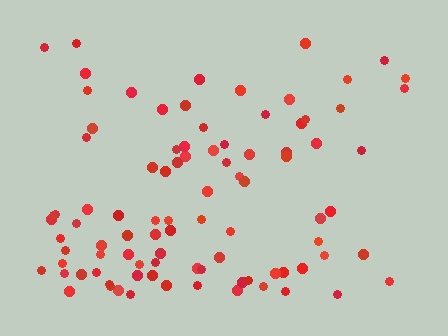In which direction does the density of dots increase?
From top to bottom, with the bottom side densest.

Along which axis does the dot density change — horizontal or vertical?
Vertical.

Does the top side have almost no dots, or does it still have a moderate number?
Still a moderate number, just noticeably fewer than the bottom.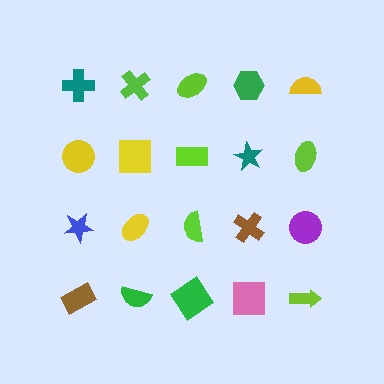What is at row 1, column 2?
A lime cross.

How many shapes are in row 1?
5 shapes.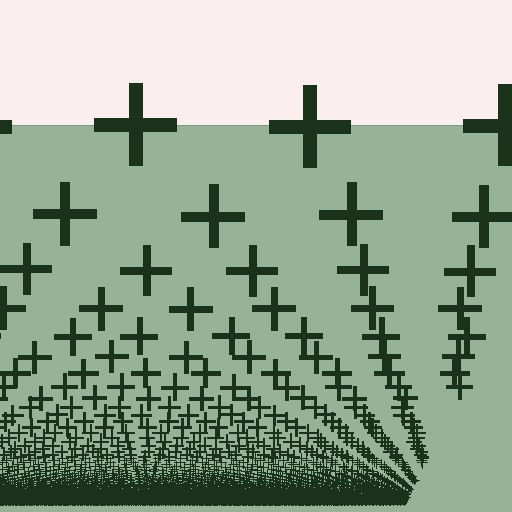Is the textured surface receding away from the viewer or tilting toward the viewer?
The surface appears to tilt toward the viewer. Texture elements get larger and sparser toward the top.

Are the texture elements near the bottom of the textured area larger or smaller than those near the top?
Smaller. The gradient is inverted — elements near the bottom are smaller and denser.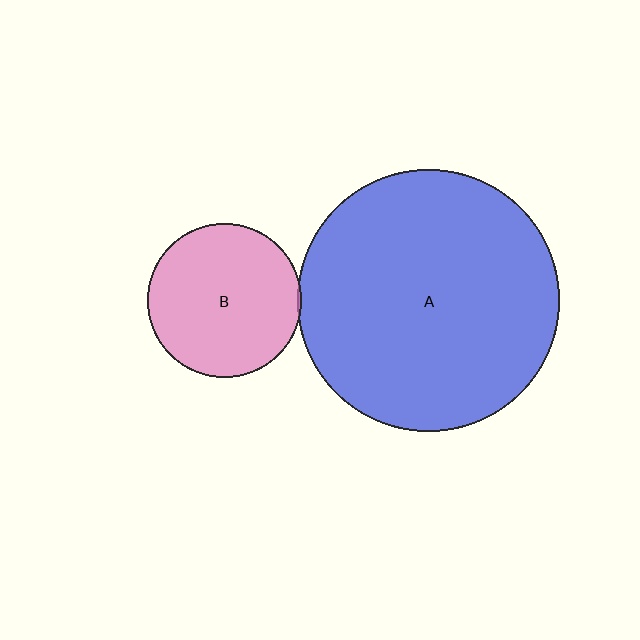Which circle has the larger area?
Circle A (blue).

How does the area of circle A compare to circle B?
Approximately 2.9 times.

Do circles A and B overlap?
Yes.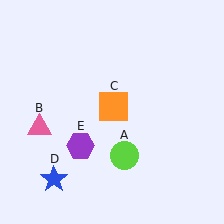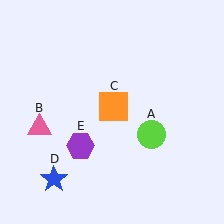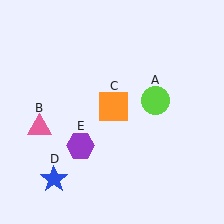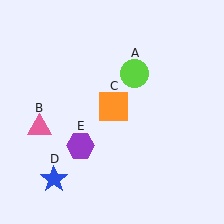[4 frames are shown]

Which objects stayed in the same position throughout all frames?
Pink triangle (object B) and orange square (object C) and blue star (object D) and purple hexagon (object E) remained stationary.